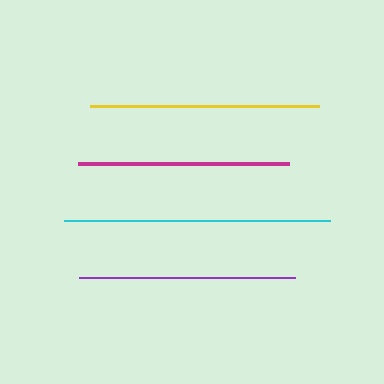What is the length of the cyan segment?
The cyan segment is approximately 266 pixels long.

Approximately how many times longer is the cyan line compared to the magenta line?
The cyan line is approximately 1.3 times the length of the magenta line.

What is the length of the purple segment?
The purple segment is approximately 216 pixels long.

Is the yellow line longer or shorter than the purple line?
The yellow line is longer than the purple line.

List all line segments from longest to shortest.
From longest to shortest: cyan, yellow, purple, magenta.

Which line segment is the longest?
The cyan line is the longest at approximately 266 pixels.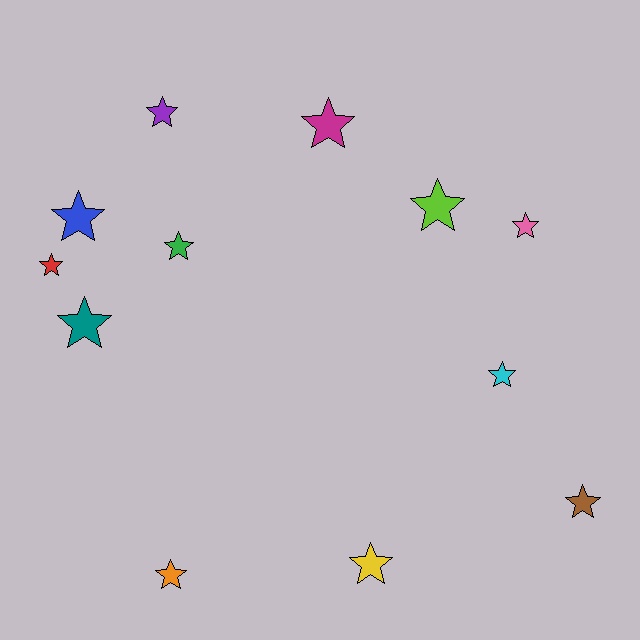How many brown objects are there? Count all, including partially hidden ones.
There is 1 brown object.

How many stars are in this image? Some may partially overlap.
There are 12 stars.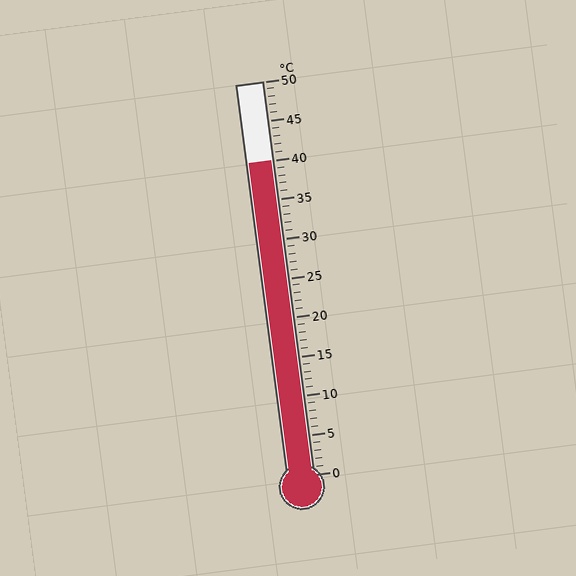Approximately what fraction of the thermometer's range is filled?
The thermometer is filled to approximately 80% of its range.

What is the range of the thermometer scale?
The thermometer scale ranges from 0°C to 50°C.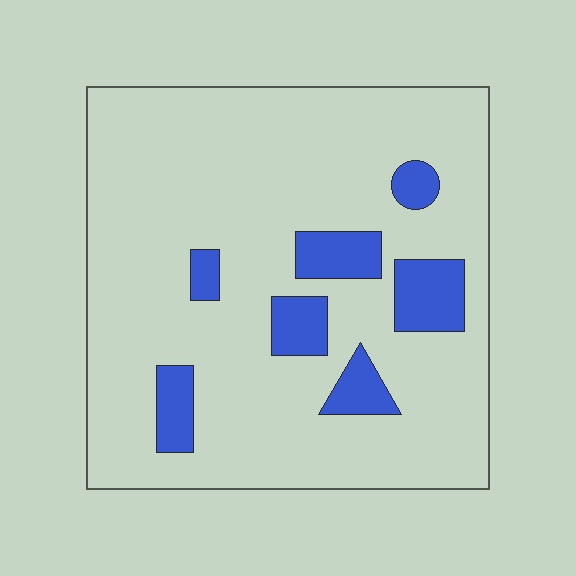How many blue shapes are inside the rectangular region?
7.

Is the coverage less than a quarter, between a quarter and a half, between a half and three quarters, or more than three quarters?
Less than a quarter.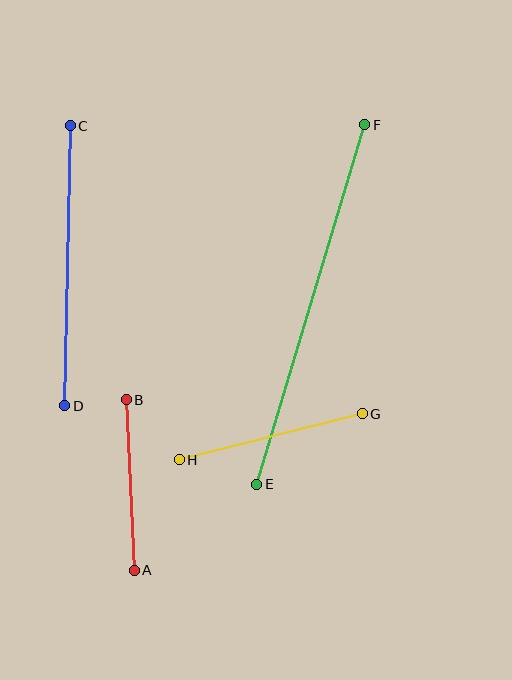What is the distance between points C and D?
The distance is approximately 280 pixels.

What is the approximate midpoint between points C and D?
The midpoint is at approximately (67, 266) pixels.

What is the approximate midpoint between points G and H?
The midpoint is at approximately (271, 437) pixels.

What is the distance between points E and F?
The distance is approximately 375 pixels.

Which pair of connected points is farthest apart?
Points E and F are farthest apart.